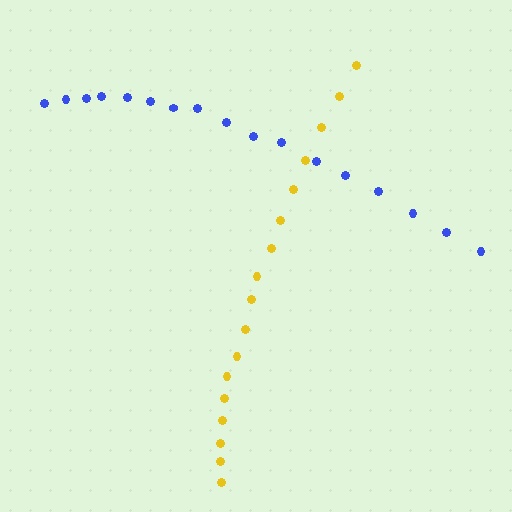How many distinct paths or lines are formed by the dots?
There are 2 distinct paths.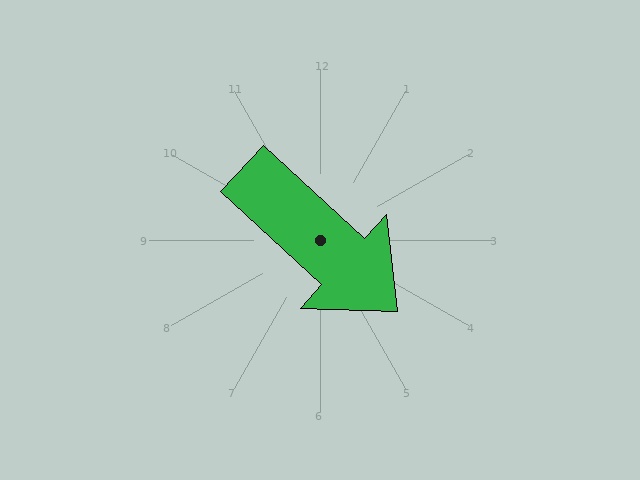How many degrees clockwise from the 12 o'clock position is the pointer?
Approximately 133 degrees.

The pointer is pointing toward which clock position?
Roughly 4 o'clock.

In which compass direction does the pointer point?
Southeast.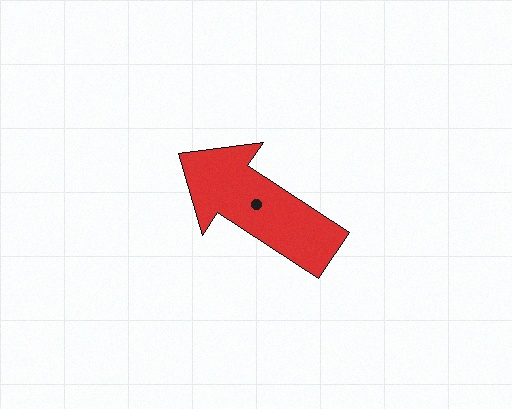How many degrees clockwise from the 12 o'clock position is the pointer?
Approximately 303 degrees.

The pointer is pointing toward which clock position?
Roughly 10 o'clock.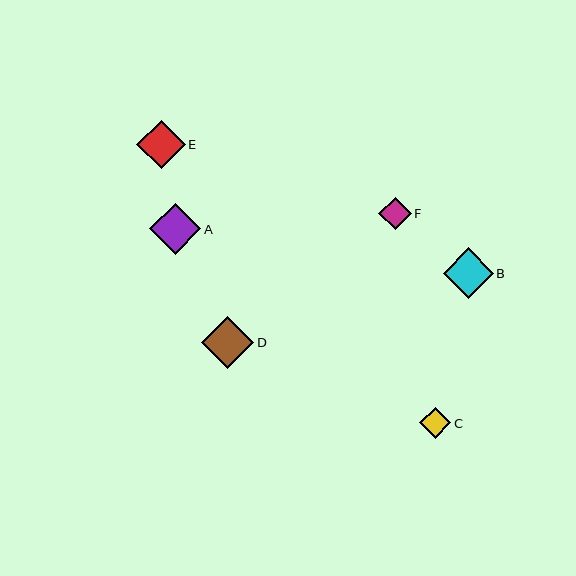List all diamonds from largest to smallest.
From largest to smallest: D, A, B, E, F, C.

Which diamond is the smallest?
Diamond C is the smallest with a size of approximately 31 pixels.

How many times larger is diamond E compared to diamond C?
Diamond E is approximately 1.5 times the size of diamond C.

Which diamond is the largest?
Diamond D is the largest with a size of approximately 52 pixels.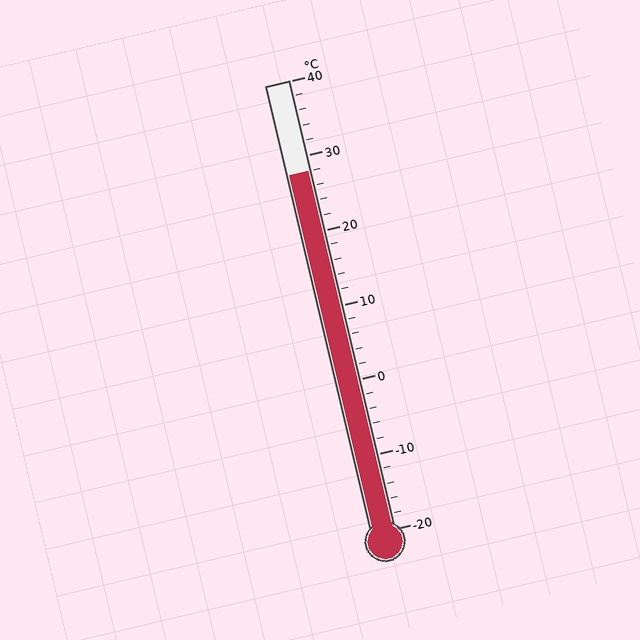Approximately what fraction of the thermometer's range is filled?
The thermometer is filled to approximately 80% of its range.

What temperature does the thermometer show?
The thermometer shows approximately 28°C.